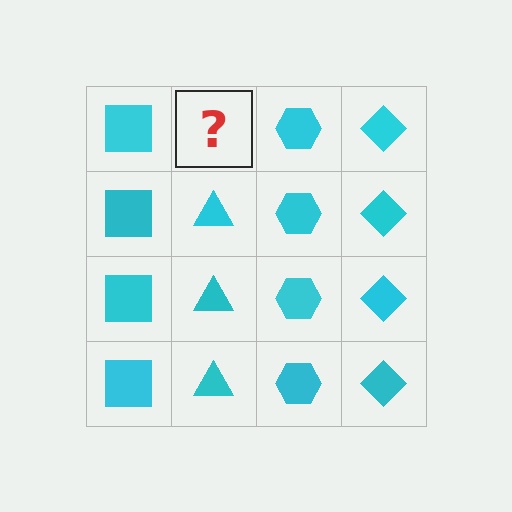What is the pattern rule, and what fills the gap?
The rule is that each column has a consistent shape. The gap should be filled with a cyan triangle.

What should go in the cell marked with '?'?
The missing cell should contain a cyan triangle.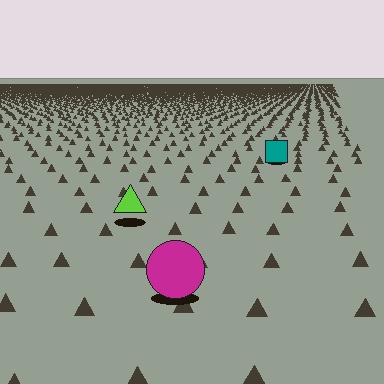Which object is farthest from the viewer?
The teal square is farthest from the viewer. It appears smaller and the ground texture around it is denser.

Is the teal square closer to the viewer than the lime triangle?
No. The lime triangle is closer — you can tell from the texture gradient: the ground texture is coarser near it.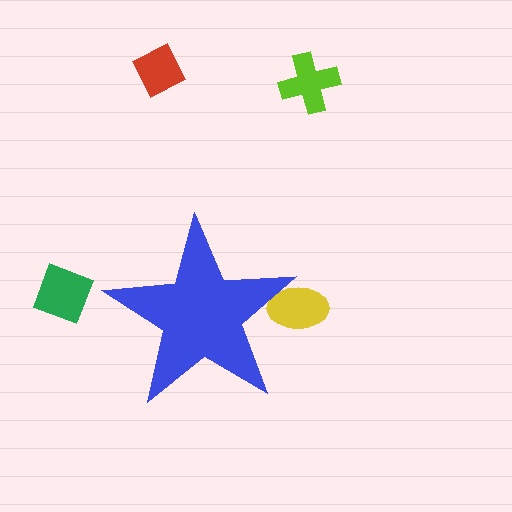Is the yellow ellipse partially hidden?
Yes, the yellow ellipse is partially hidden behind the blue star.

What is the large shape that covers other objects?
A blue star.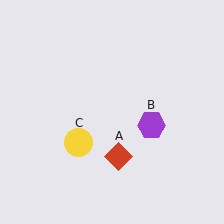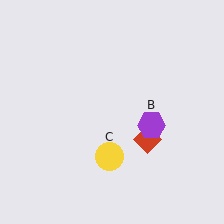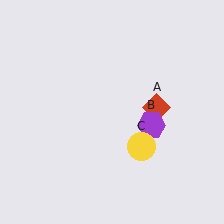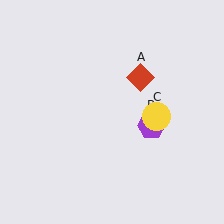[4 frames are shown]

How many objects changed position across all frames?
2 objects changed position: red diamond (object A), yellow circle (object C).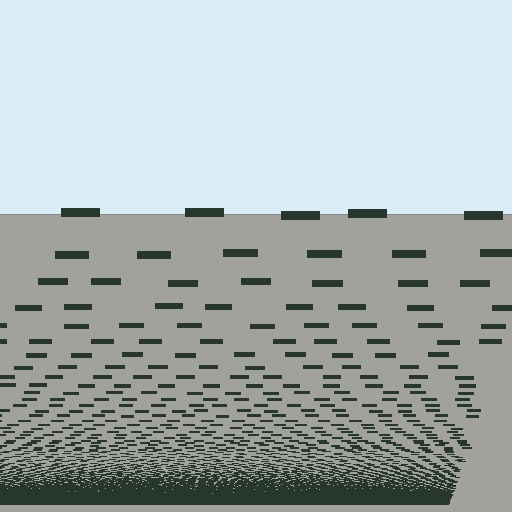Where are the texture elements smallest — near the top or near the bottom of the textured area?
Near the bottom.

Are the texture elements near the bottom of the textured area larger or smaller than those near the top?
Smaller. The gradient is inverted — elements near the bottom are smaller and denser.